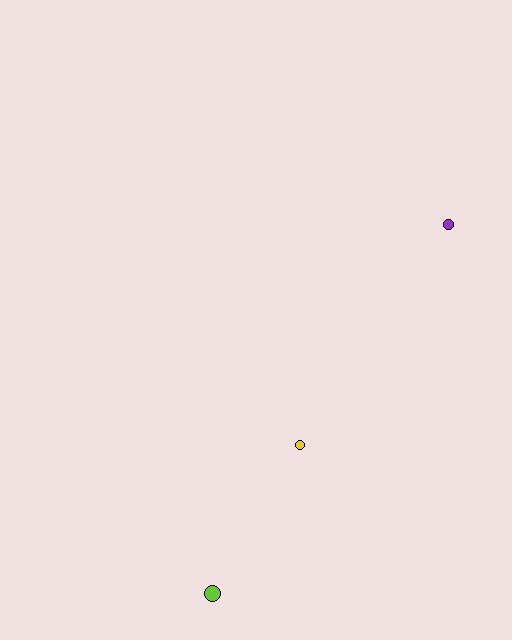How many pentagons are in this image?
There are no pentagons.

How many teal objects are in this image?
There are no teal objects.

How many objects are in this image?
There are 3 objects.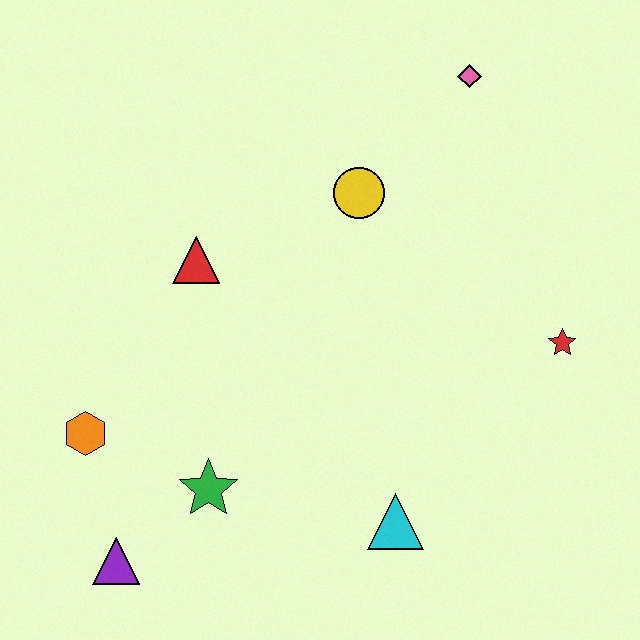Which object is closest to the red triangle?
The yellow circle is closest to the red triangle.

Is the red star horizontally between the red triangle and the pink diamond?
No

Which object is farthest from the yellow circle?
The purple triangle is farthest from the yellow circle.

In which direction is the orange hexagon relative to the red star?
The orange hexagon is to the left of the red star.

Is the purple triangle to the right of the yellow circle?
No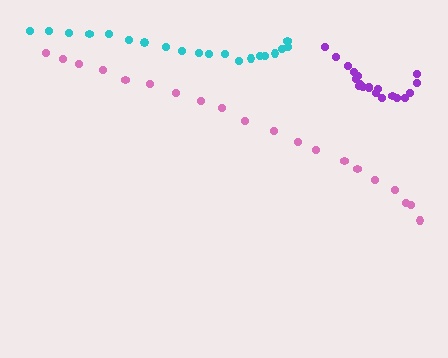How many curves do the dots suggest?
There are 3 distinct paths.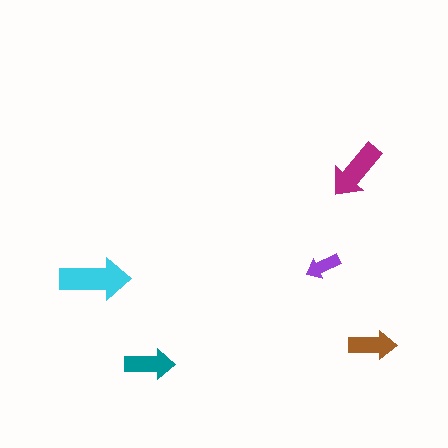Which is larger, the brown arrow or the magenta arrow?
The magenta one.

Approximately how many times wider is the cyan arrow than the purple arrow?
About 2 times wider.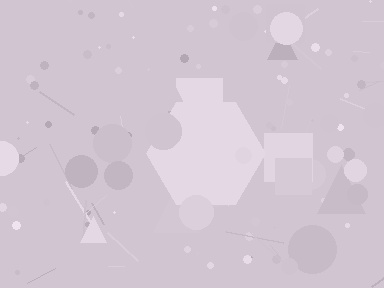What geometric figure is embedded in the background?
A hexagon is embedded in the background.